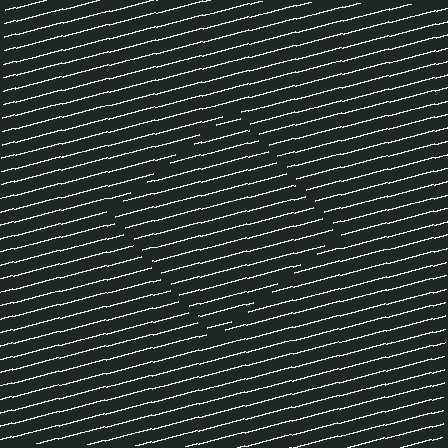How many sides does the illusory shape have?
4 sides — the line-ends trace a square.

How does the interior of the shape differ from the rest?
The interior of the shape contains the same grating, shifted by half a period — the contour is defined by the phase discontinuity where line-ends from the inner and outer gratings abut.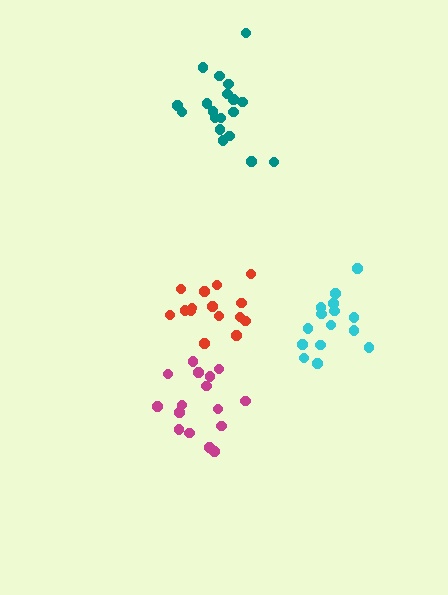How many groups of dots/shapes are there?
There are 4 groups.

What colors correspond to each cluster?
The clusters are colored: red, cyan, magenta, teal.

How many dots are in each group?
Group 1: 15 dots, Group 2: 15 dots, Group 3: 16 dots, Group 4: 19 dots (65 total).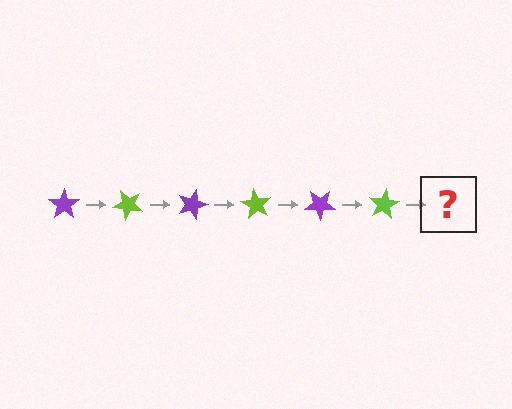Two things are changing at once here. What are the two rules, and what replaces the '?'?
The two rules are that it rotates 45 degrees each step and the color cycles through purple and lime. The '?' should be a purple star, rotated 270 degrees from the start.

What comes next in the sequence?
The next element should be a purple star, rotated 270 degrees from the start.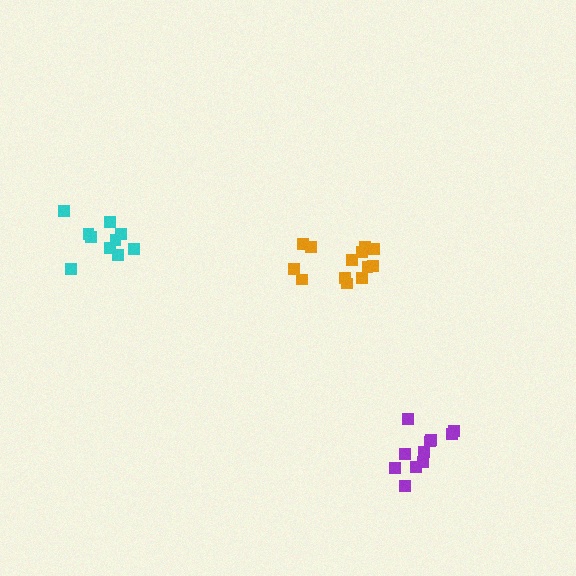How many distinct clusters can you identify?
There are 3 distinct clusters.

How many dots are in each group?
Group 1: 11 dots, Group 2: 10 dots, Group 3: 13 dots (34 total).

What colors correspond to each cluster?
The clusters are colored: purple, cyan, orange.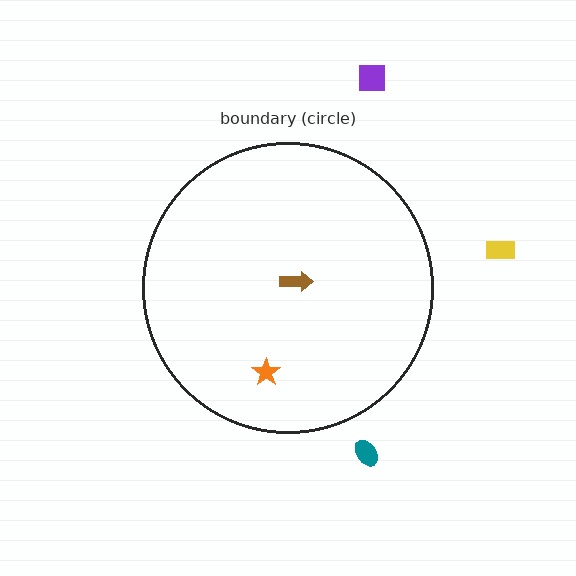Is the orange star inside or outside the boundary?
Inside.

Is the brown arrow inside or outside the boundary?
Inside.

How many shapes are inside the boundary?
2 inside, 3 outside.